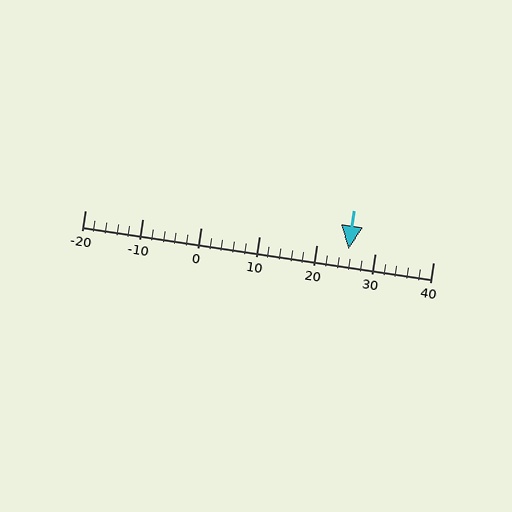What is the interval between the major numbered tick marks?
The major tick marks are spaced 10 units apart.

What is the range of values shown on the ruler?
The ruler shows values from -20 to 40.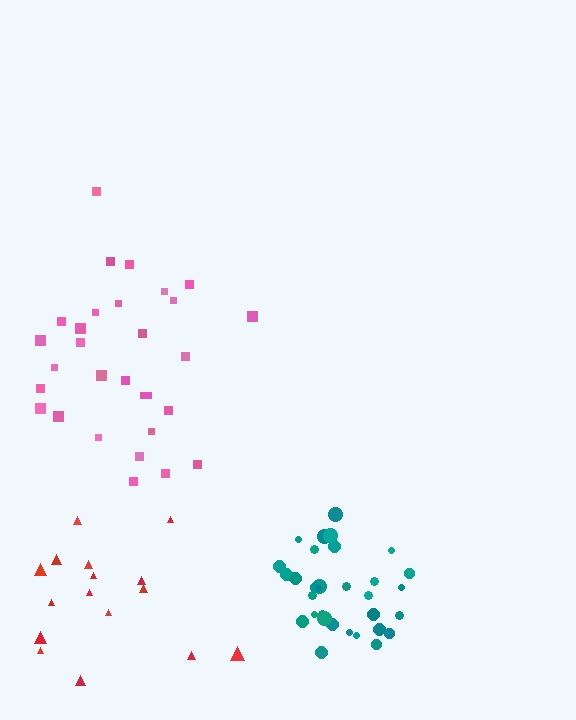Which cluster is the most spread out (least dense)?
Red.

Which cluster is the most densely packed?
Teal.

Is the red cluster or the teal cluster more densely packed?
Teal.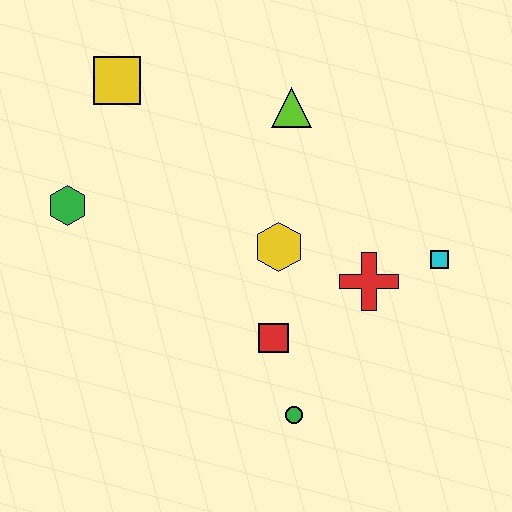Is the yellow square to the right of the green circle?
No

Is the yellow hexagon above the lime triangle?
No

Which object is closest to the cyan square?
The red cross is closest to the cyan square.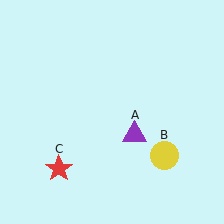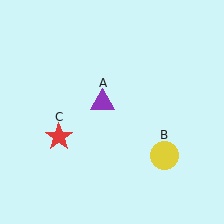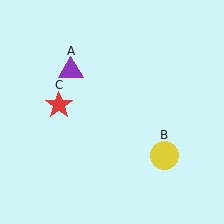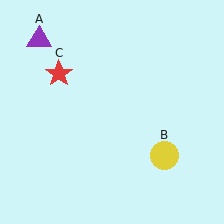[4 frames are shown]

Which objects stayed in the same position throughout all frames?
Yellow circle (object B) remained stationary.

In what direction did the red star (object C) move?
The red star (object C) moved up.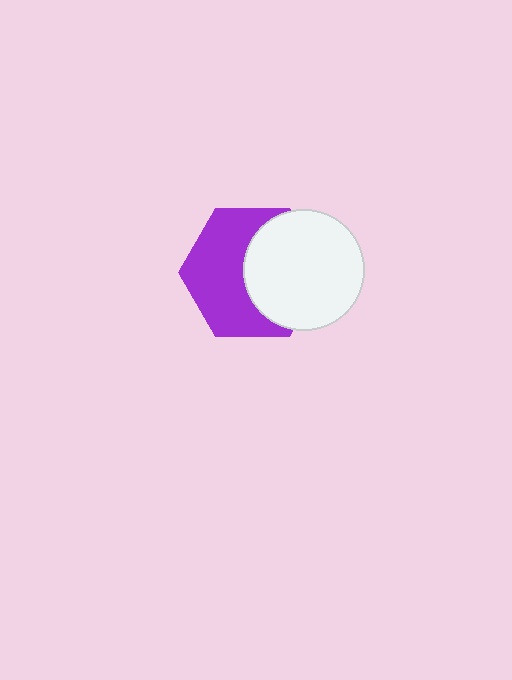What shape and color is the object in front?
The object in front is a white circle.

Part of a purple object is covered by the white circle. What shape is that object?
It is a hexagon.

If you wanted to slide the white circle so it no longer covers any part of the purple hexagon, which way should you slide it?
Slide it right — that is the most direct way to separate the two shapes.